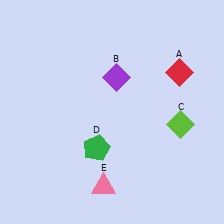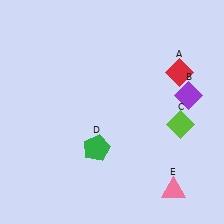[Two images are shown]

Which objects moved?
The objects that moved are: the purple diamond (B), the pink triangle (E).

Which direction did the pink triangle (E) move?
The pink triangle (E) moved right.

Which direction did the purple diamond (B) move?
The purple diamond (B) moved right.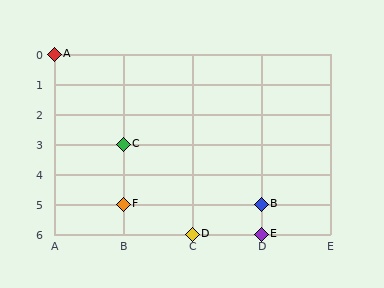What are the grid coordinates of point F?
Point F is at grid coordinates (B, 5).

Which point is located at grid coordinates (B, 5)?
Point F is at (B, 5).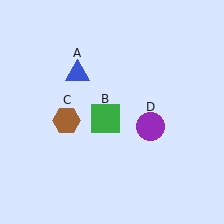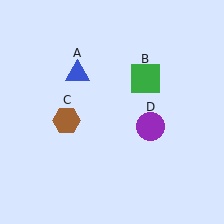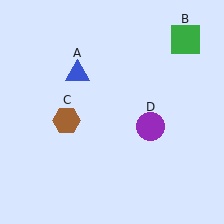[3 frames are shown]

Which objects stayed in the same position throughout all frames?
Blue triangle (object A) and brown hexagon (object C) and purple circle (object D) remained stationary.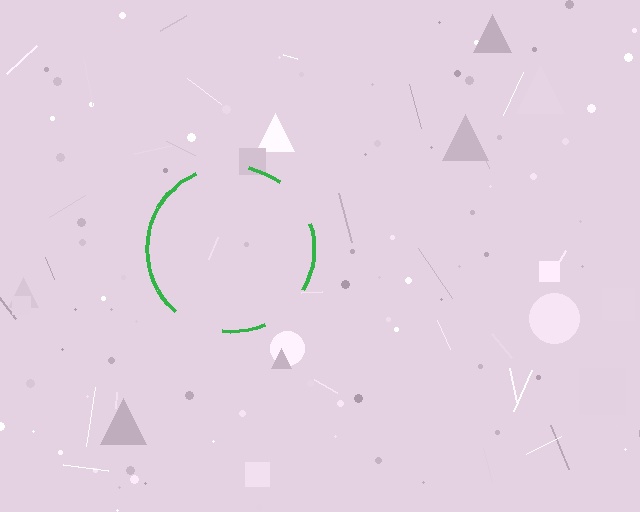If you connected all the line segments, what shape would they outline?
They would outline a circle.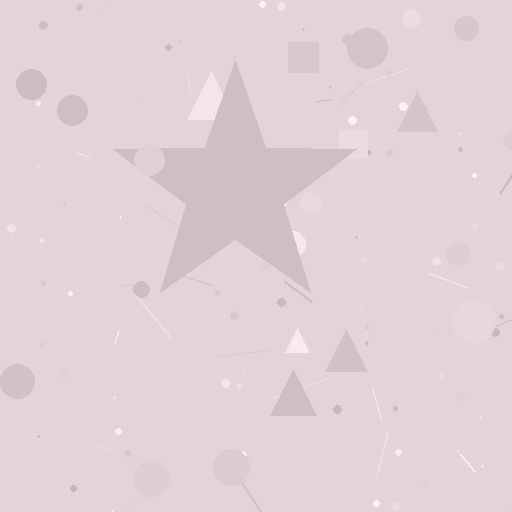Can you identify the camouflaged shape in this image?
The camouflaged shape is a star.